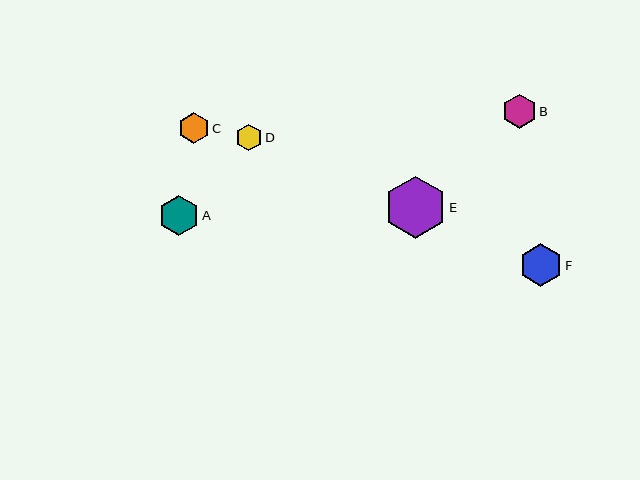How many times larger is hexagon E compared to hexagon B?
Hexagon E is approximately 1.8 times the size of hexagon B.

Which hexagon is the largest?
Hexagon E is the largest with a size of approximately 62 pixels.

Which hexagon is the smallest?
Hexagon D is the smallest with a size of approximately 27 pixels.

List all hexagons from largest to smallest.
From largest to smallest: E, F, A, B, C, D.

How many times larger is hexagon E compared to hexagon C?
Hexagon E is approximately 2.0 times the size of hexagon C.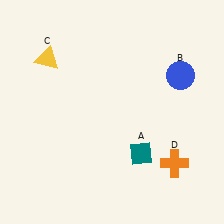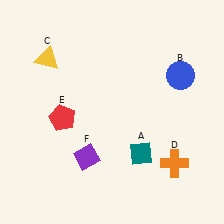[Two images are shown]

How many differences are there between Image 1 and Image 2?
There are 2 differences between the two images.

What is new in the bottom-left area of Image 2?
A purple diamond (F) was added in the bottom-left area of Image 2.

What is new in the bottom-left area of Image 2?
A red pentagon (E) was added in the bottom-left area of Image 2.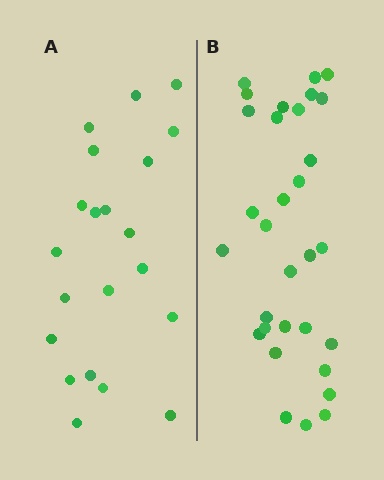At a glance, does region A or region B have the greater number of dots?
Region B (the right region) has more dots.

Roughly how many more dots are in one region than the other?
Region B has roughly 10 or so more dots than region A.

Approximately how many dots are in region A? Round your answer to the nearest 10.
About 20 dots. (The exact count is 21, which rounds to 20.)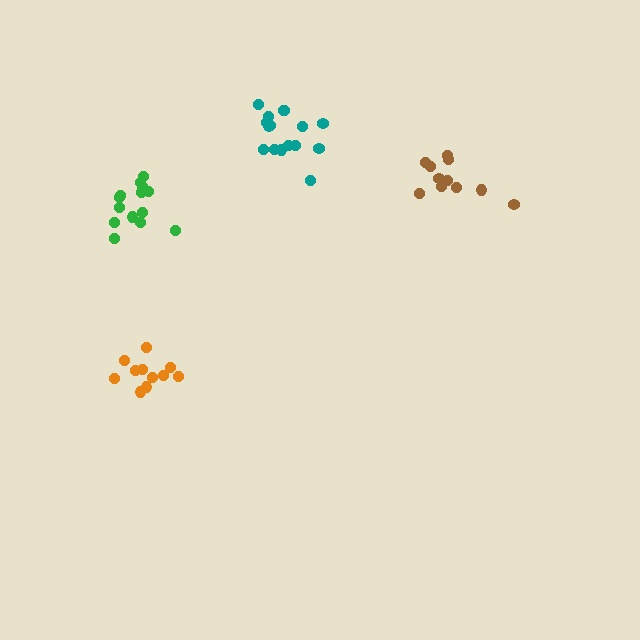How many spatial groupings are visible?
There are 4 spatial groupings.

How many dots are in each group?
Group 1: 16 dots, Group 2: 14 dots, Group 3: 11 dots, Group 4: 11 dots (52 total).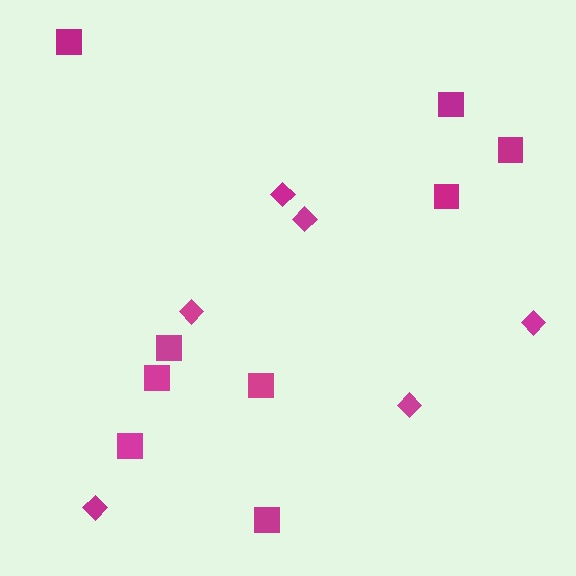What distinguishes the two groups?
There are 2 groups: one group of diamonds (6) and one group of squares (9).